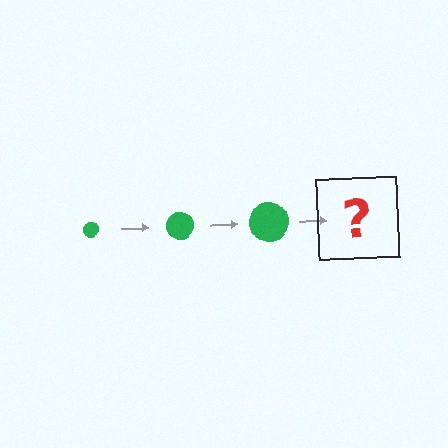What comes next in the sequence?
The next element should be a green circle, larger than the previous one.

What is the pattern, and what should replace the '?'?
The pattern is that the circle gets progressively larger each step. The '?' should be a green circle, larger than the previous one.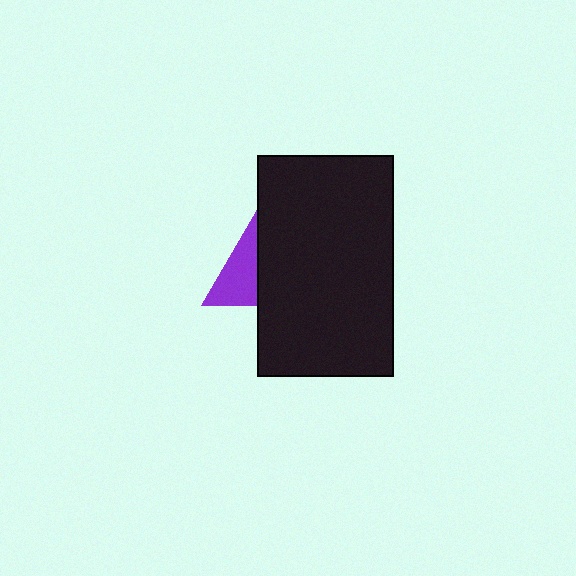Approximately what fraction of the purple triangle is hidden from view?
Roughly 50% of the purple triangle is hidden behind the black rectangle.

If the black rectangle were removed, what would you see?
You would see the complete purple triangle.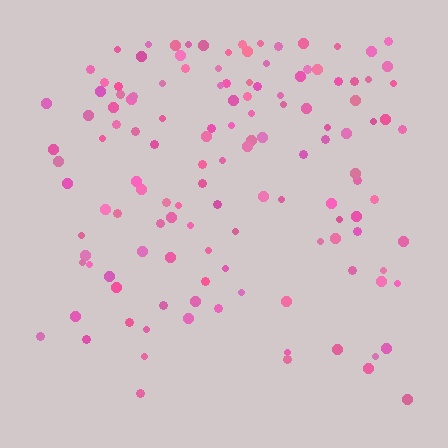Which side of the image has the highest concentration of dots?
The top.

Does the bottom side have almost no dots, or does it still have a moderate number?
Still a moderate number, just noticeably fewer than the top.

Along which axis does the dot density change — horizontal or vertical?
Vertical.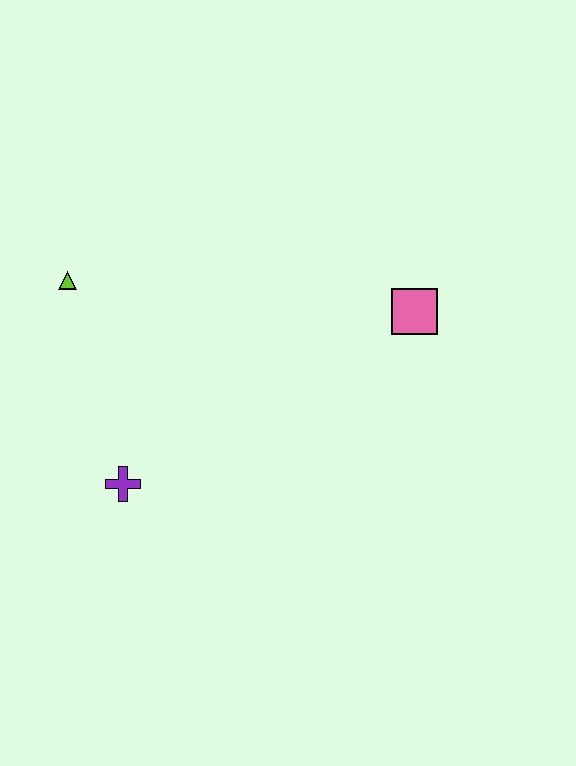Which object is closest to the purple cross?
The lime triangle is closest to the purple cross.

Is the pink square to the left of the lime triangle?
No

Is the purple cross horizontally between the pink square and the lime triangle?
Yes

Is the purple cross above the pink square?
No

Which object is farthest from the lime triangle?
The pink square is farthest from the lime triangle.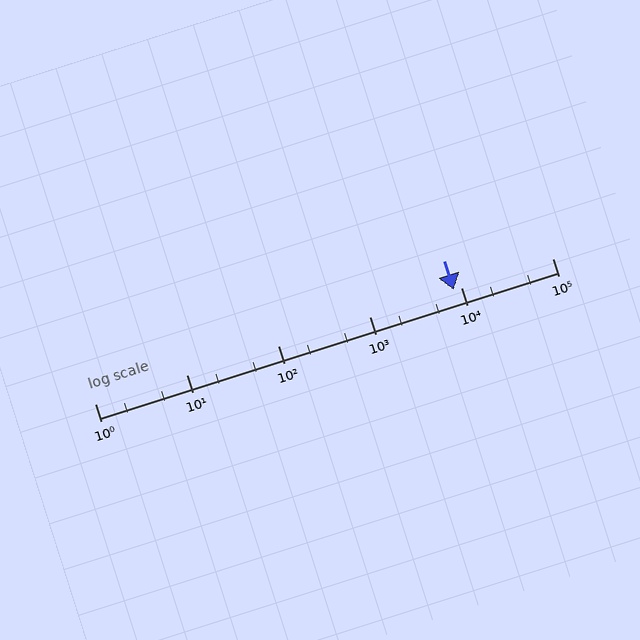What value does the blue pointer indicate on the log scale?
The pointer indicates approximately 8300.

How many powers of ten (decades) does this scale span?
The scale spans 5 decades, from 1 to 100000.